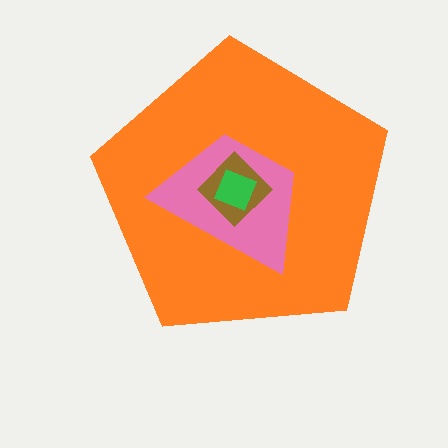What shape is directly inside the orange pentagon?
The pink trapezoid.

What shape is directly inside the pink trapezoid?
The brown diamond.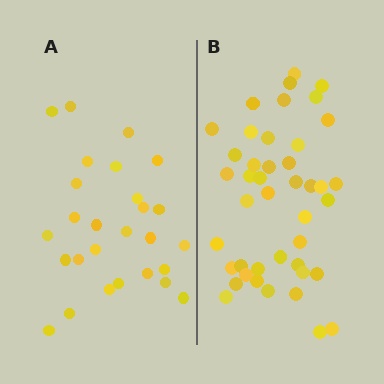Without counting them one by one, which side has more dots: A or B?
Region B (the right region) has more dots.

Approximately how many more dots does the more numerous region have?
Region B has approximately 15 more dots than region A.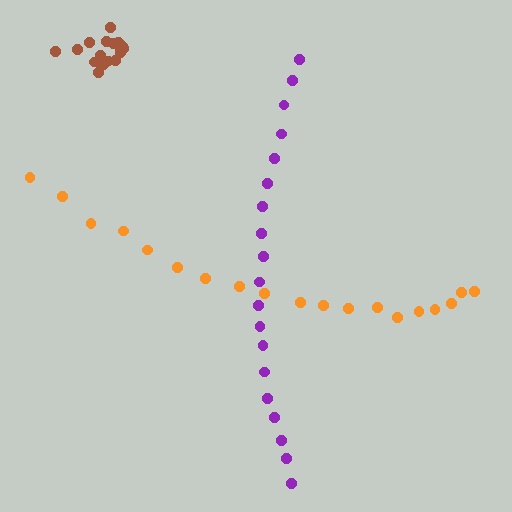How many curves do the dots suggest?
There are 3 distinct paths.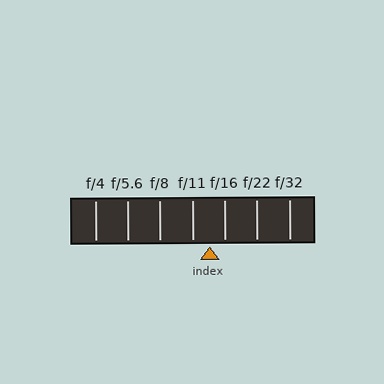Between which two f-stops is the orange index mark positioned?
The index mark is between f/11 and f/16.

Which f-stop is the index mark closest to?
The index mark is closest to f/16.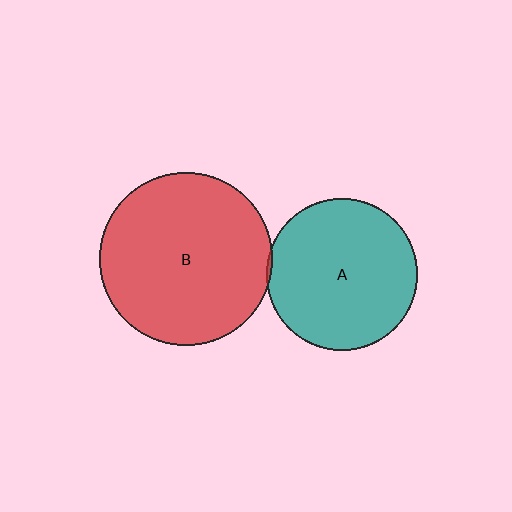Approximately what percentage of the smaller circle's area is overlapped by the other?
Approximately 5%.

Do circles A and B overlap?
Yes.